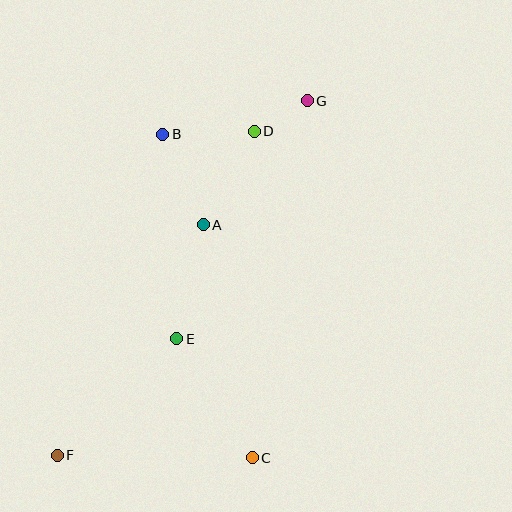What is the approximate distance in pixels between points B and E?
The distance between B and E is approximately 205 pixels.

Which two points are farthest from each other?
Points F and G are farthest from each other.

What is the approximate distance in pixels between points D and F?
The distance between D and F is approximately 379 pixels.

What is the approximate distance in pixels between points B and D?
The distance between B and D is approximately 91 pixels.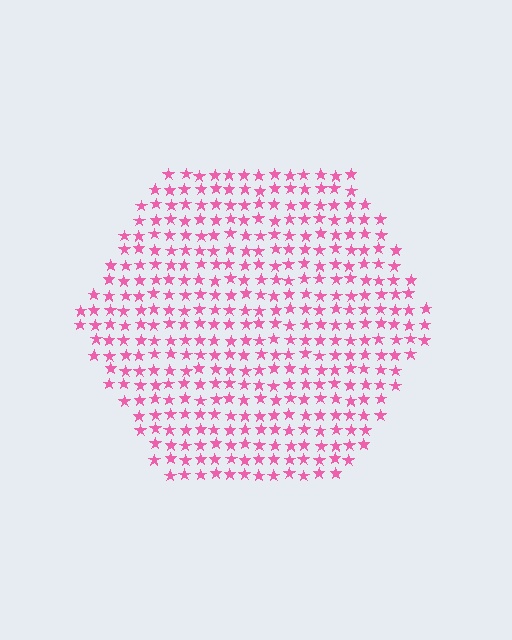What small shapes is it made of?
It is made of small stars.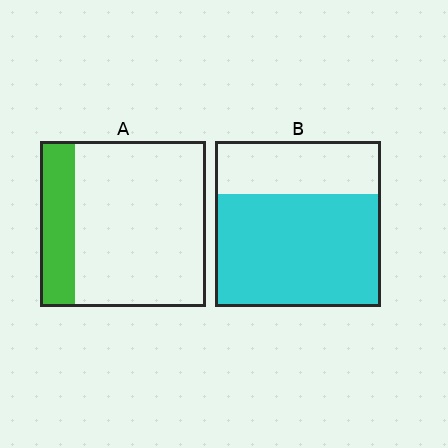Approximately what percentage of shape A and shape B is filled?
A is approximately 20% and B is approximately 70%.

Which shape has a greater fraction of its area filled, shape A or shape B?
Shape B.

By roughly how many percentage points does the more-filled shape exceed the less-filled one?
By roughly 45 percentage points (B over A).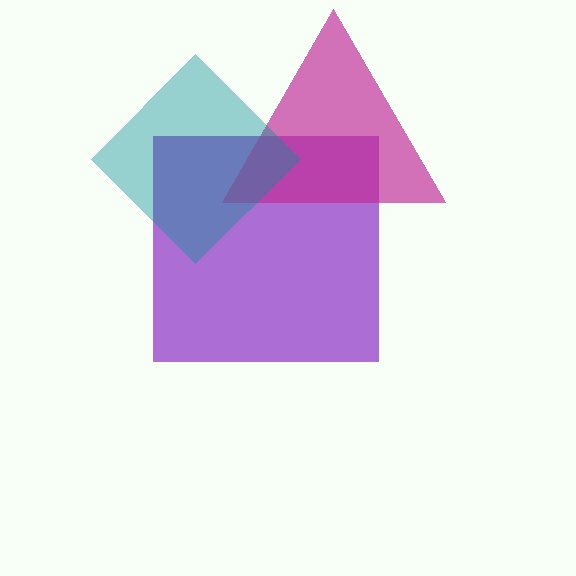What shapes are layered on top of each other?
The layered shapes are: a purple square, a magenta triangle, a teal diamond.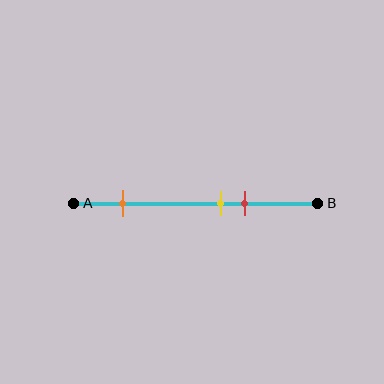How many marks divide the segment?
There are 3 marks dividing the segment.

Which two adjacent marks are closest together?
The yellow and red marks are the closest adjacent pair.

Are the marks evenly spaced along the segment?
No, the marks are not evenly spaced.